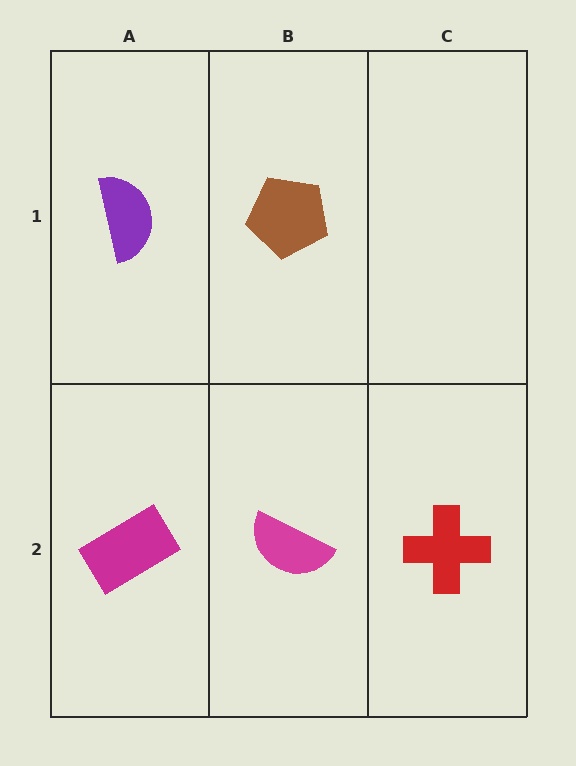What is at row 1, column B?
A brown pentagon.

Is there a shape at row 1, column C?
No, that cell is empty.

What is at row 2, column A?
A magenta rectangle.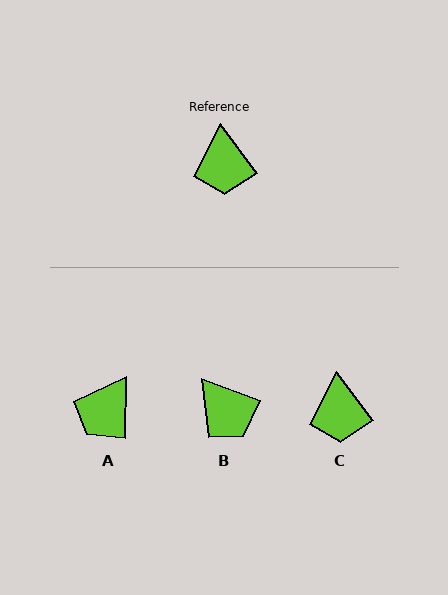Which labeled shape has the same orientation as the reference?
C.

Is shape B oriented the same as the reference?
No, it is off by about 33 degrees.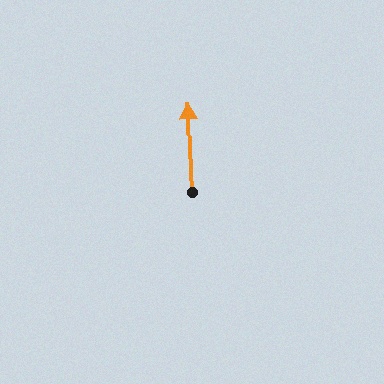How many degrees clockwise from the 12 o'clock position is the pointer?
Approximately 358 degrees.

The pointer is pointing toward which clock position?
Roughly 12 o'clock.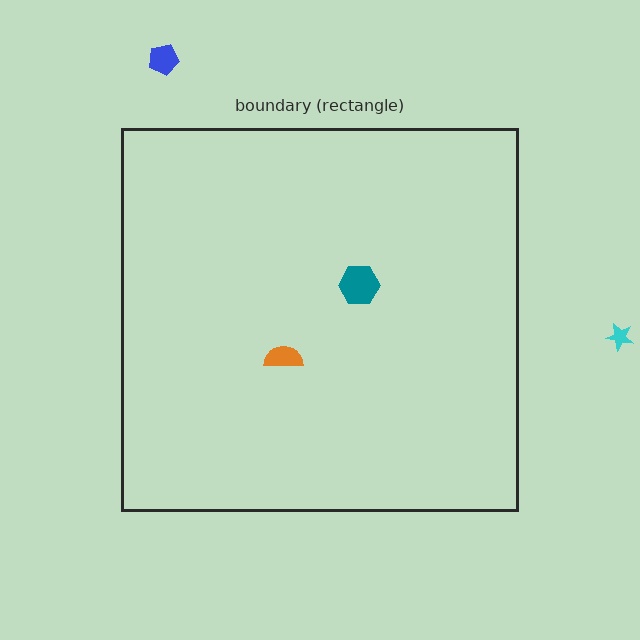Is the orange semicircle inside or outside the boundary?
Inside.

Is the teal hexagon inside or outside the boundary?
Inside.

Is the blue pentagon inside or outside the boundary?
Outside.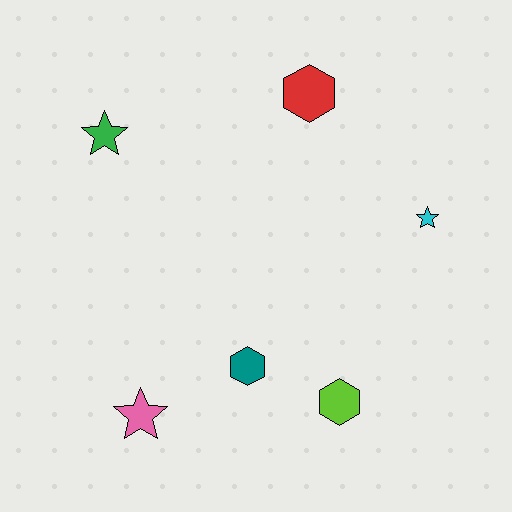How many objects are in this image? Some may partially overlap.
There are 6 objects.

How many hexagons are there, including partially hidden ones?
There are 3 hexagons.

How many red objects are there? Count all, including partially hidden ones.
There is 1 red object.